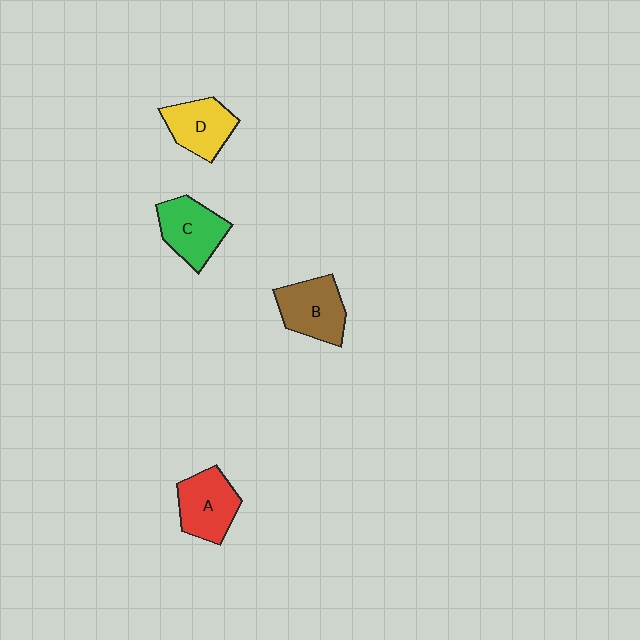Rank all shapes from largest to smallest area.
From largest to smallest: B (brown), A (red), C (green), D (yellow).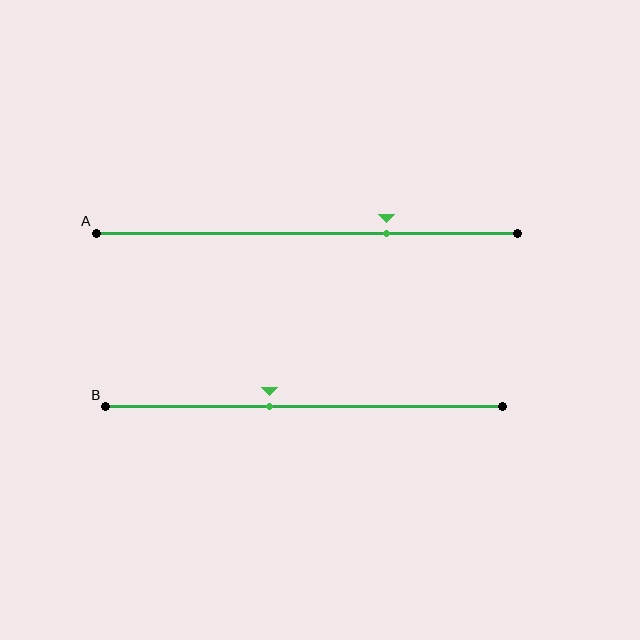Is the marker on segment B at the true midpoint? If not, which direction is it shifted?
No, the marker on segment B is shifted to the left by about 9% of the segment length.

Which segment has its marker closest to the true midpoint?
Segment B has its marker closest to the true midpoint.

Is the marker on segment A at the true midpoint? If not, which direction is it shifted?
No, the marker on segment A is shifted to the right by about 19% of the segment length.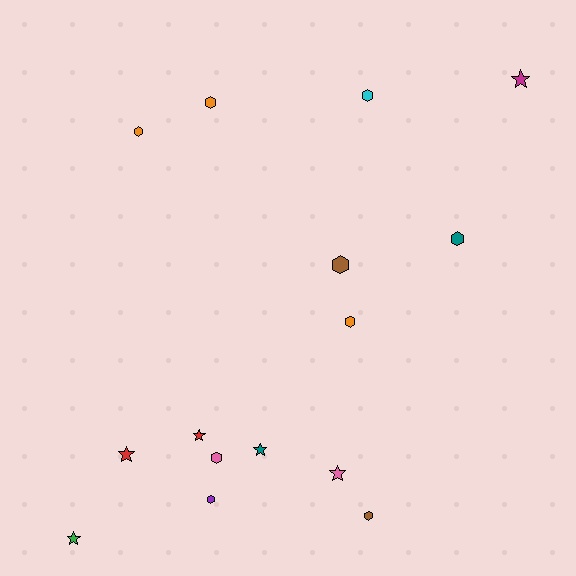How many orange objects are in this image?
There are 3 orange objects.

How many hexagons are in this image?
There are 9 hexagons.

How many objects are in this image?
There are 15 objects.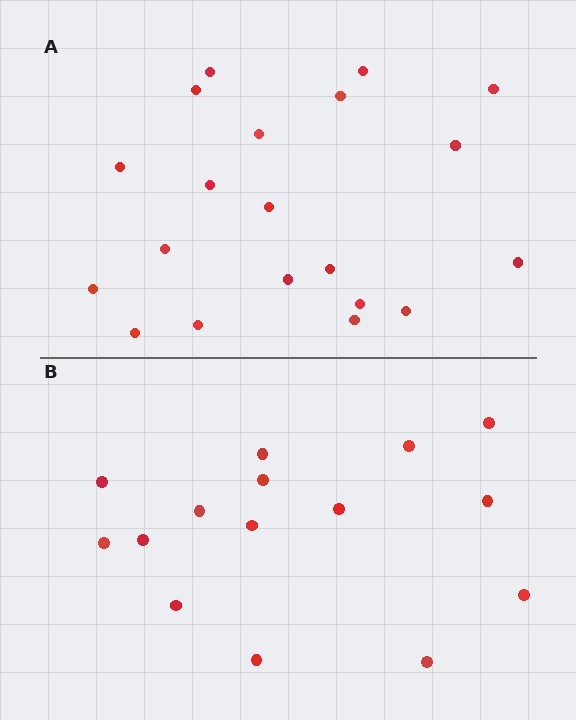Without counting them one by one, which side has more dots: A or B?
Region A (the top region) has more dots.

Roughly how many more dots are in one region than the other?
Region A has about 5 more dots than region B.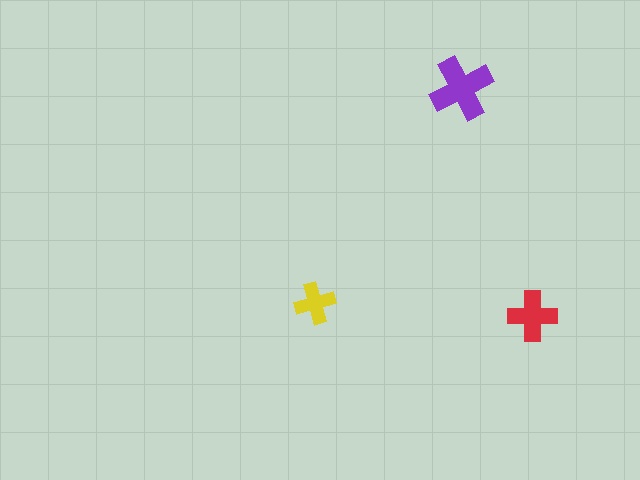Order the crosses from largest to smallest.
the purple one, the red one, the yellow one.